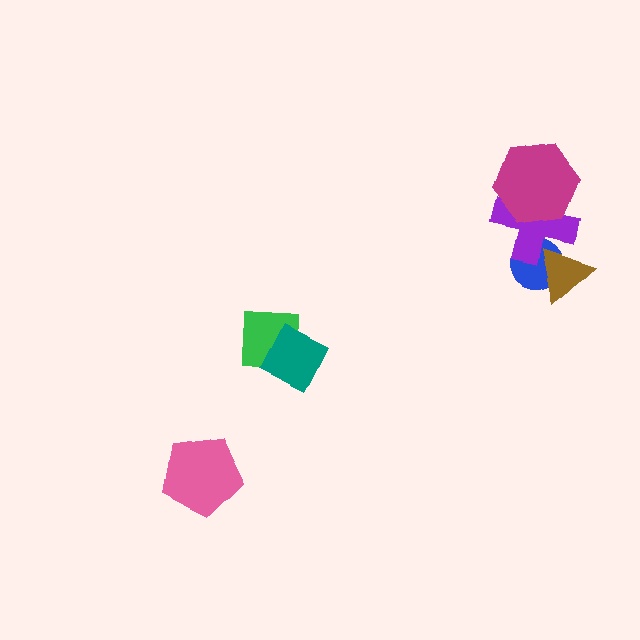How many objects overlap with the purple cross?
3 objects overlap with the purple cross.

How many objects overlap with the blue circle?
2 objects overlap with the blue circle.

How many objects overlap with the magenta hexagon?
1 object overlaps with the magenta hexagon.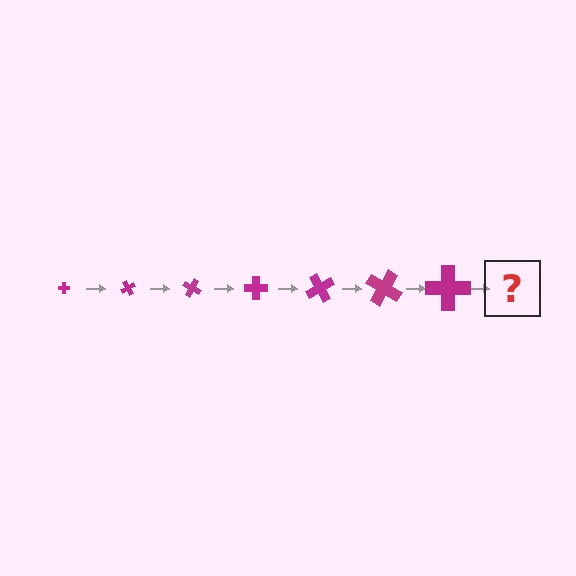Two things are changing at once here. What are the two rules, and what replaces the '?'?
The two rules are that the cross grows larger each step and it rotates 60 degrees each step. The '?' should be a cross, larger than the previous one and rotated 420 degrees from the start.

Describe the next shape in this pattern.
It should be a cross, larger than the previous one and rotated 420 degrees from the start.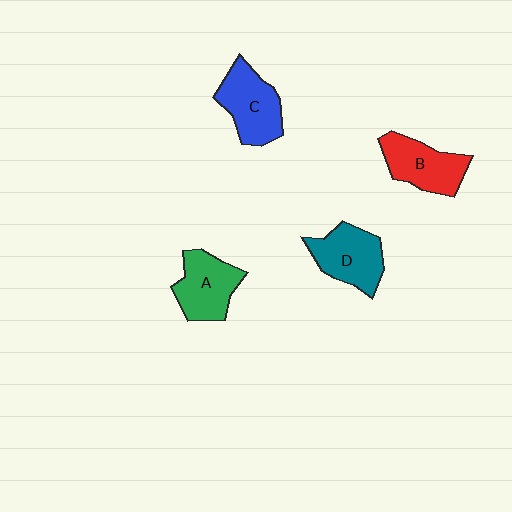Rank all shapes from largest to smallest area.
From largest to smallest: C (blue), D (teal), B (red), A (green).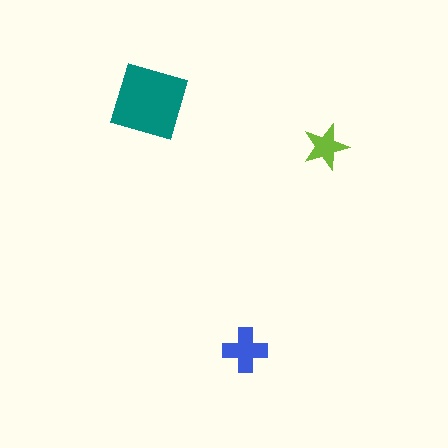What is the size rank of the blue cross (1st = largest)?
2nd.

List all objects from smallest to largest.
The lime star, the blue cross, the teal diamond.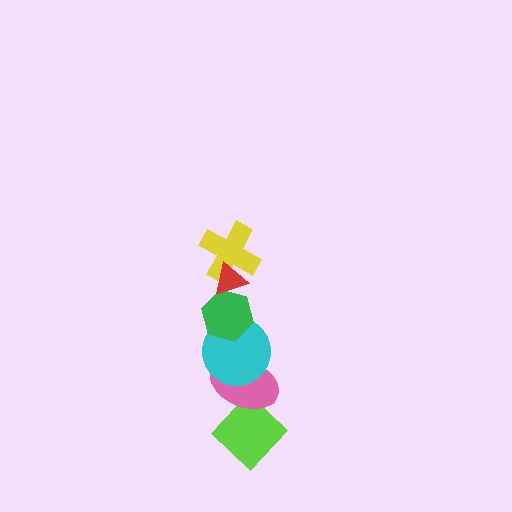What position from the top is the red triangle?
The red triangle is 1st from the top.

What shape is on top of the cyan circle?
The green hexagon is on top of the cyan circle.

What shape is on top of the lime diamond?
The pink ellipse is on top of the lime diamond.